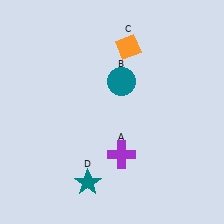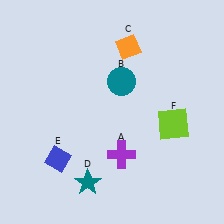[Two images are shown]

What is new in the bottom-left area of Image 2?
A blue diamond (E) was added in the bottom-left area of Image 2.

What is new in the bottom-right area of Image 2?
A lime square (F) was added in the bottom-right area of Image 2.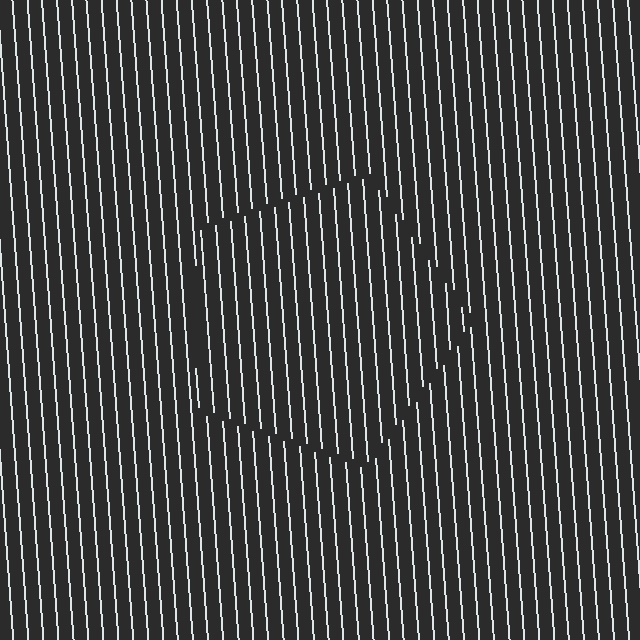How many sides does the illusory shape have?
5 sides — the line-ends trace a pentagon.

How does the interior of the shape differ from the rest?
The interior of the shape contains the same grating, shifted by half a period — the contour is defined by the phase discontinuity where line-ends from the inner and outer gratings abut.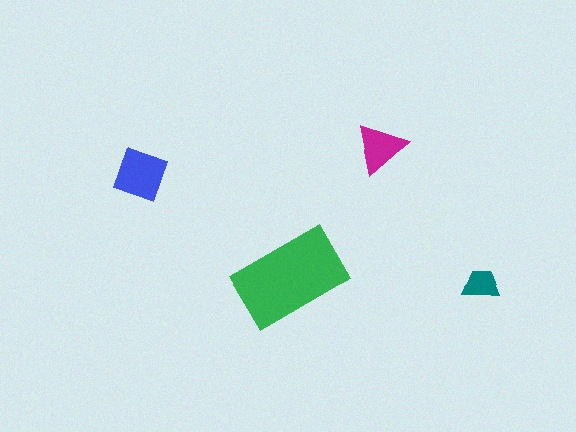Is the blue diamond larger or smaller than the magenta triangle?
Larger.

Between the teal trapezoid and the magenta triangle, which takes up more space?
The magenta triangle.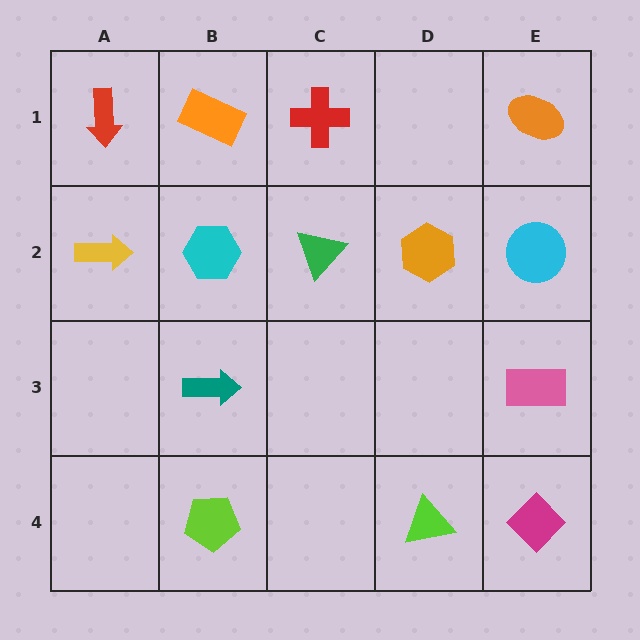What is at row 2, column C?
A green triangle.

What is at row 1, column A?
A red arrow.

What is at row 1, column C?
A red cross.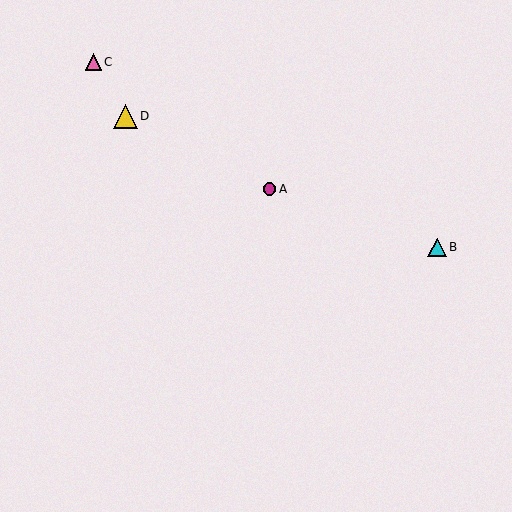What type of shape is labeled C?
Shape C is a pink triangle.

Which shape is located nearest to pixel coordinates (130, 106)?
The yellow triangle (labeled D) at (125, 116) is nearest to that location.